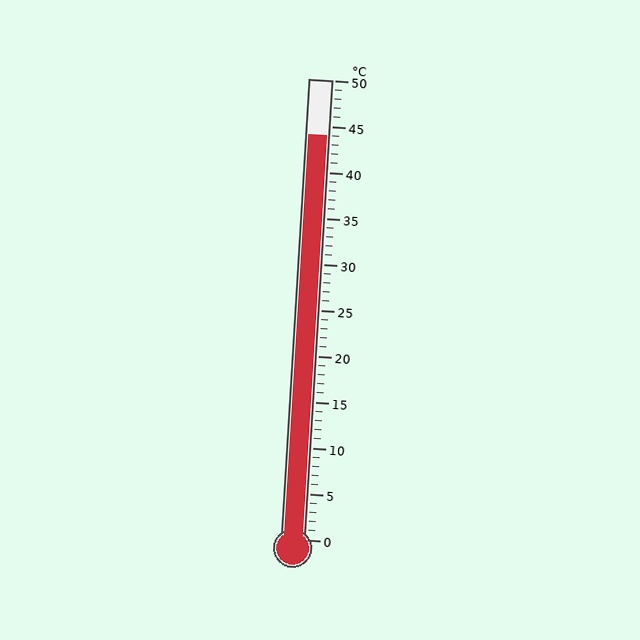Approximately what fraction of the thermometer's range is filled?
The thermometer is filled to approximately 90% of its range.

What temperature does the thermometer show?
The thermometer shows approximately 44°C.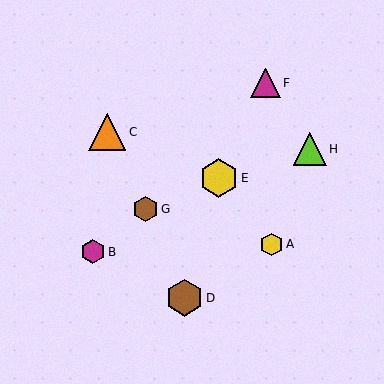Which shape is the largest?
The yellow hexagon (labeled E) is the largest.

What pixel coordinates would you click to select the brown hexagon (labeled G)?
Click at (146, 209) to select the brown hexagon G.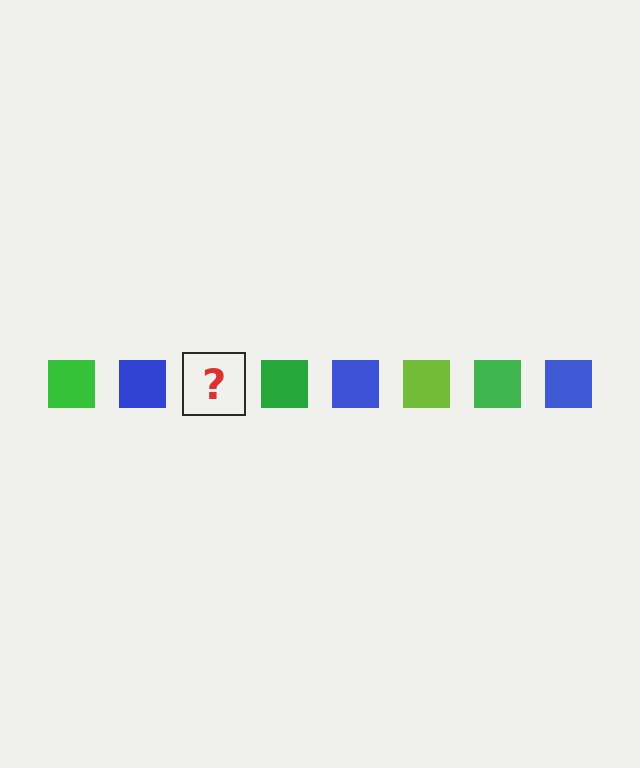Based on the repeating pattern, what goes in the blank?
The blank should be a lime square.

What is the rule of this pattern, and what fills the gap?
The rule is that the pattern cycles through green, blue, lime squares. The gap should be filled with a lime square.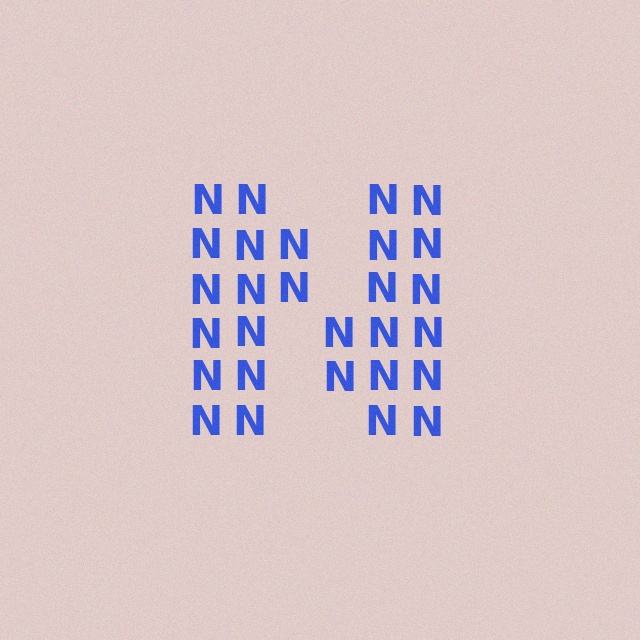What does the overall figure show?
The overall figure shows the letter N.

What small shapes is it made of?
It is made of small letter N's.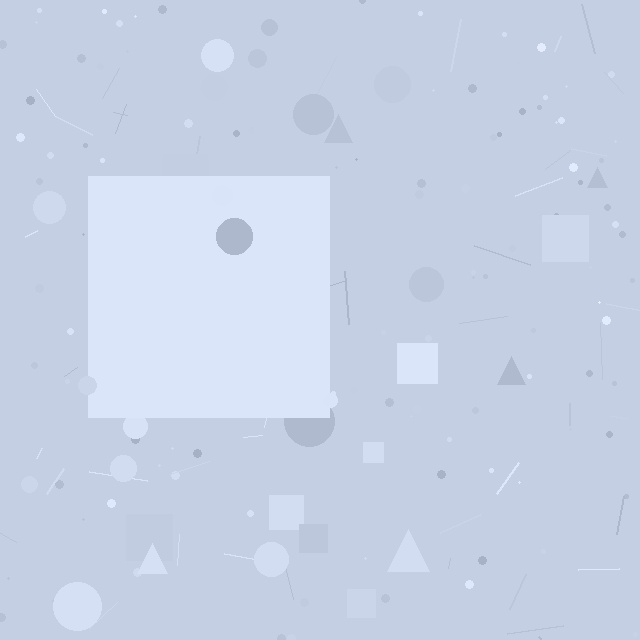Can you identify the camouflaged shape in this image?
The camouflaged shape is a square.